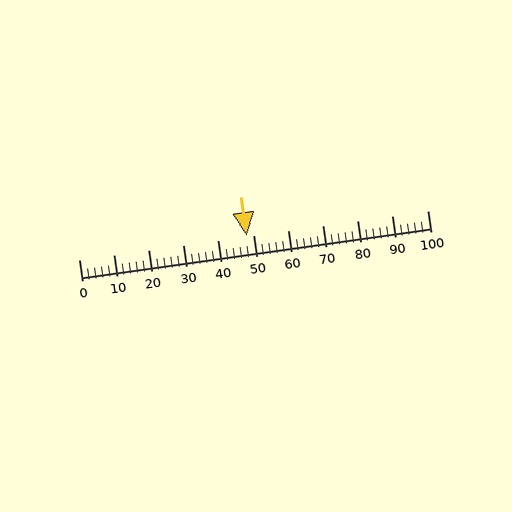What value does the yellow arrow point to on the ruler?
The yellow arrow points to approximately 48.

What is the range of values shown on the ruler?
The ruler shows values from 0 to 100.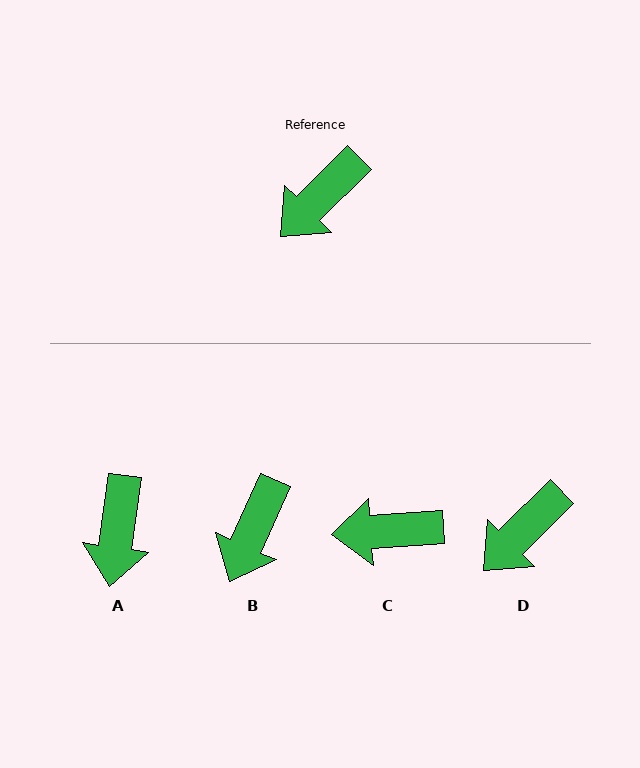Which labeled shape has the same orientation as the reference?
D.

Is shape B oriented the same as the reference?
No, it is off by about 21 degrees.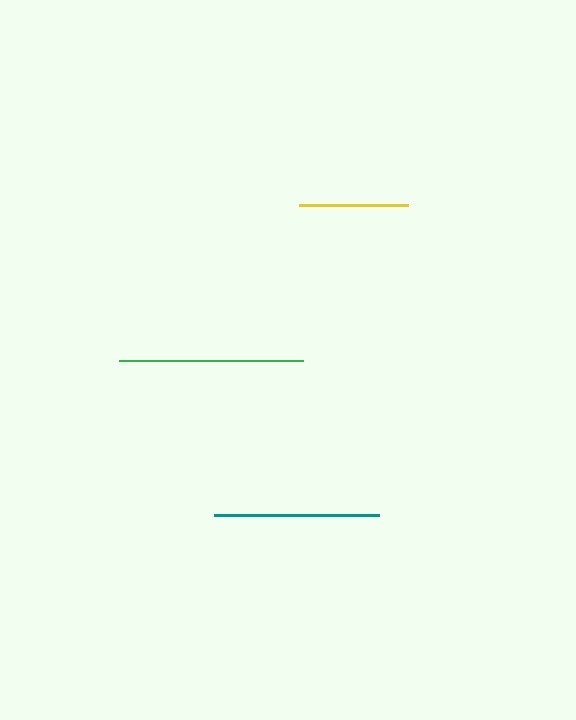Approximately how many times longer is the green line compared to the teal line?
The green line is approximately 1.1 times the length of the teal line.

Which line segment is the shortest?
The yellow line is the shortest at approximately 109 pixels.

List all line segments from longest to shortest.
From longest to shortest: green, teal, yellow.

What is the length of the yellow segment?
The yellow segment is approximately 109 pixels long.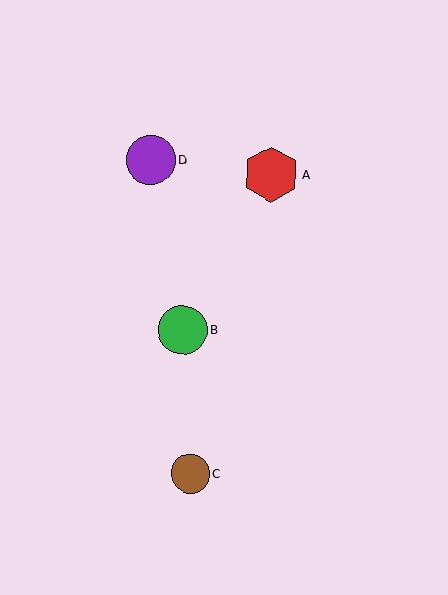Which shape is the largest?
The red hexagon (labeled A) is the largest.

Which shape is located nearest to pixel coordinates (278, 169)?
The red hexagon (labeled A) at (271, 174) is nearest to that location.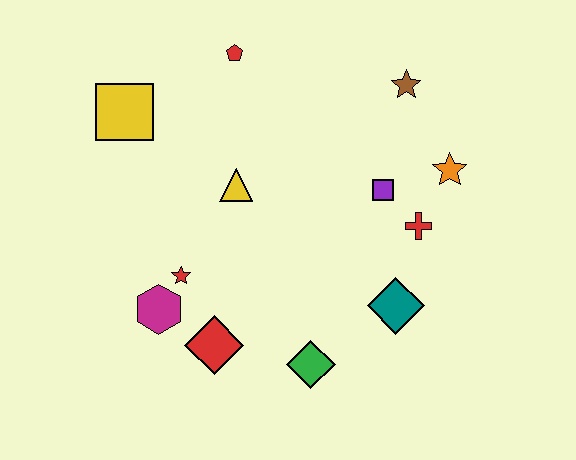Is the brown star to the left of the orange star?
Yes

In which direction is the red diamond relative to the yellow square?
The red diamond is below the yellow square.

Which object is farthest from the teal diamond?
The yellow square is farthest from the teal diamond.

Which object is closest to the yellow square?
The red pentagon is closest to the yellow square.